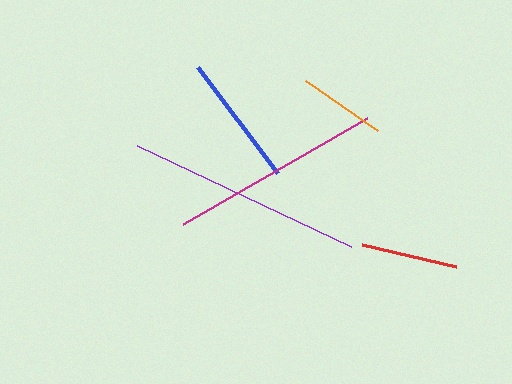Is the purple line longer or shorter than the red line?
The purple line is longer than the red line.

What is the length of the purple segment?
The purple segment is approximately 236 pixels long.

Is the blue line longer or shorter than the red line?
The blue line is longer than the red line.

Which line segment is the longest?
The purple line is the longest at approximately 236 pixels.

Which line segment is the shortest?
The orange line is the shortest at approximately 88 pixels.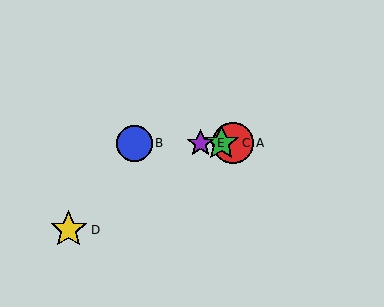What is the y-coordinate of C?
Object C is at y≈143.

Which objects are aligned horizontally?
Objects A, B, C, E are aligned horizontally.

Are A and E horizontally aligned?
Yes, both are at y≈143.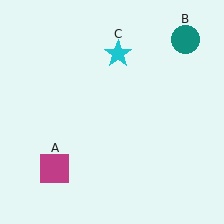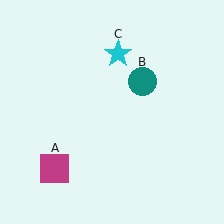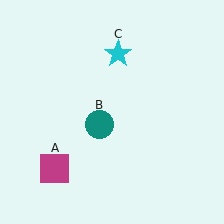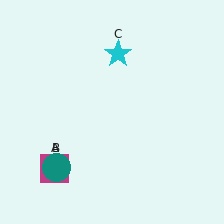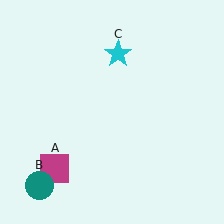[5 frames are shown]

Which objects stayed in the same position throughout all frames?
Magenta square (object A) and cyan star (object C) remained stationary.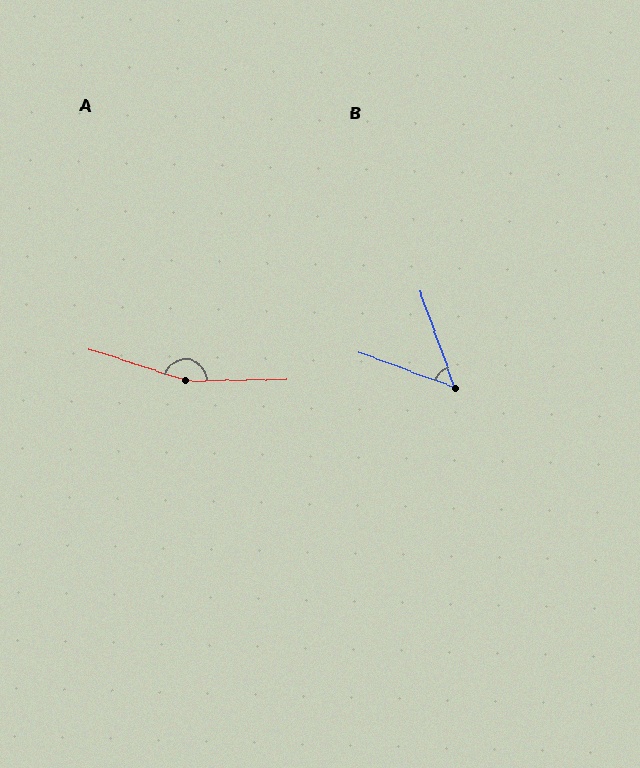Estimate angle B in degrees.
Approximately 50 degrees.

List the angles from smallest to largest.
B (50°), A (161°).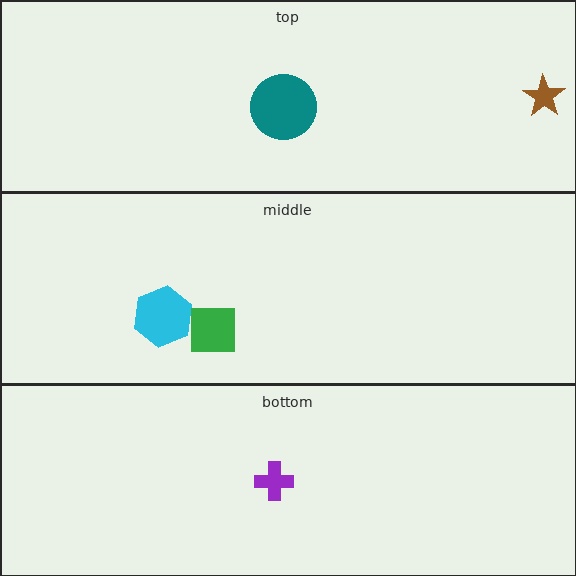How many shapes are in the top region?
2.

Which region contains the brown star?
The top region.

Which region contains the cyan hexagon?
The middle region.